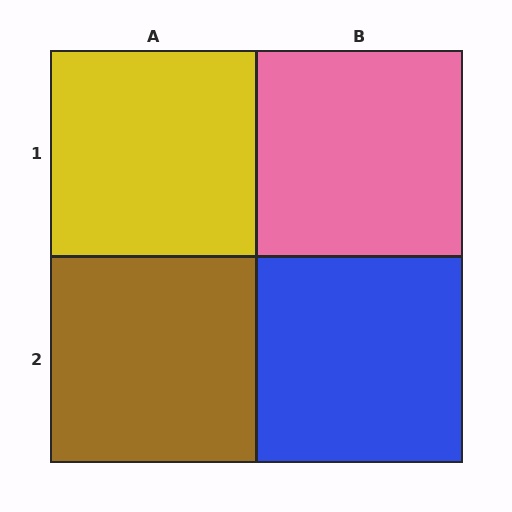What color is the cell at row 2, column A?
Brown.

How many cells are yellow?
1 cell is yellow.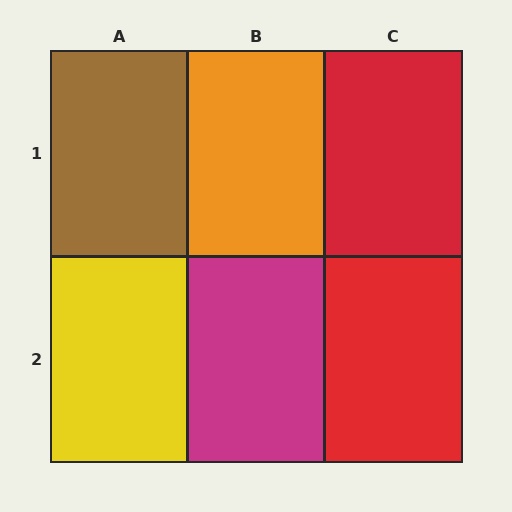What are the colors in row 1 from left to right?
Brown, orange, red.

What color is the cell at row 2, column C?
Red.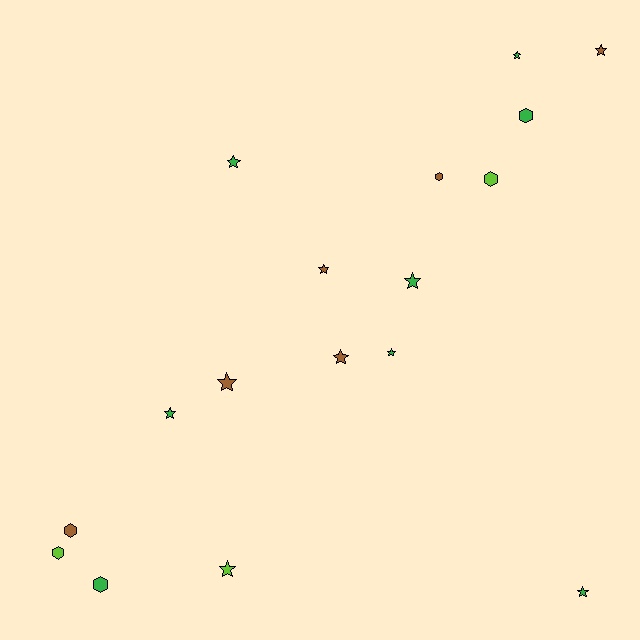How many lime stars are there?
There is 1 lime star.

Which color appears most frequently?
Green, with 8 objects.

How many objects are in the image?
There are 17 objects.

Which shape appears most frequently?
Star, with 11 objects.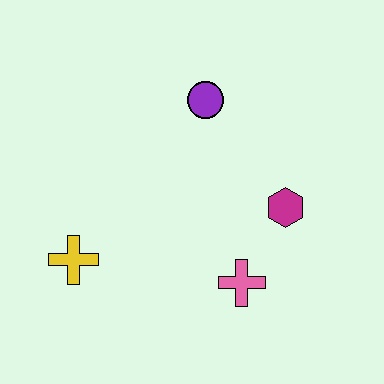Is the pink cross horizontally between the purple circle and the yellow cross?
No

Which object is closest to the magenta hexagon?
The pink cross is closest to the magenta hexagon.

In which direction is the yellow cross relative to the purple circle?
The yellow cross is below the purple circle.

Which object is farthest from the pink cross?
The purple circle is farthest from the pink cross.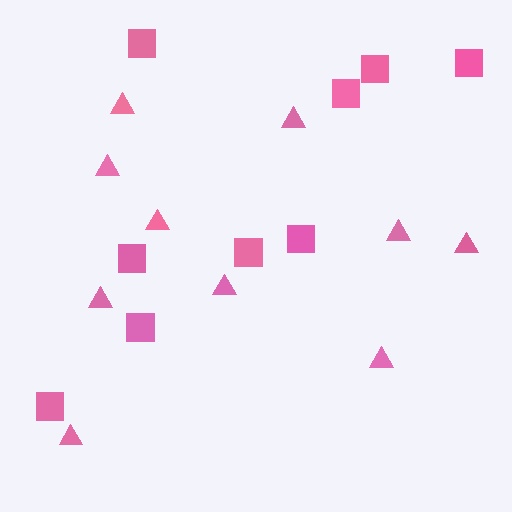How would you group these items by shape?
There are 2 groups: one group of triangles (10) and one group of squares (9).